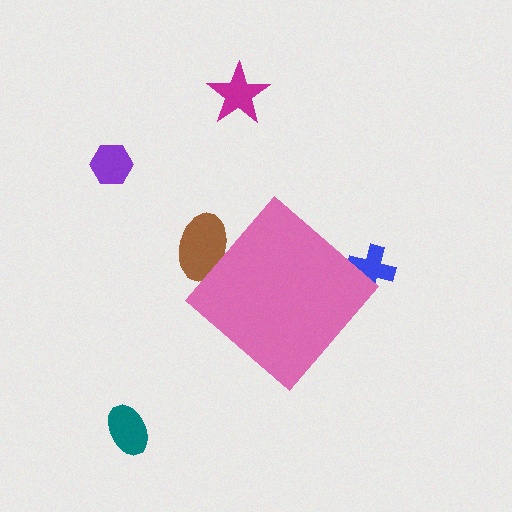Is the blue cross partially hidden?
Yes, the blue cross is partially hidden behind the pink diamond.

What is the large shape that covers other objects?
A pink diamond.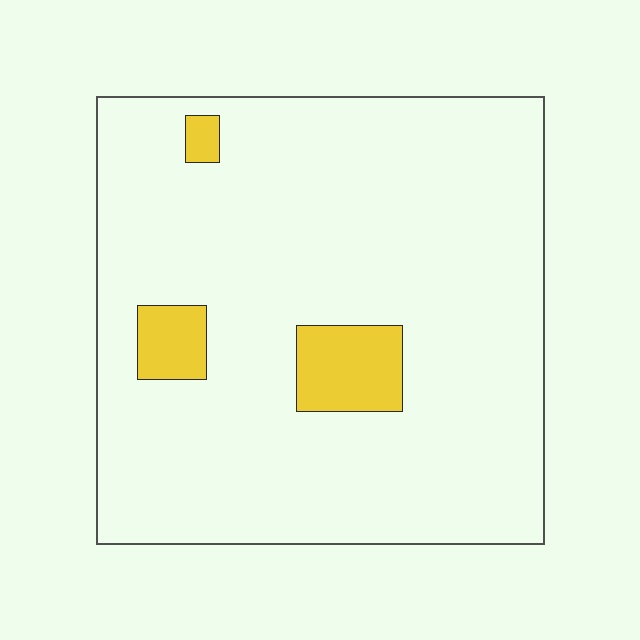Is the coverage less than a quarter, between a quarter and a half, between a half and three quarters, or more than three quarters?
Less than a quarter.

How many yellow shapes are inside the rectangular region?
3.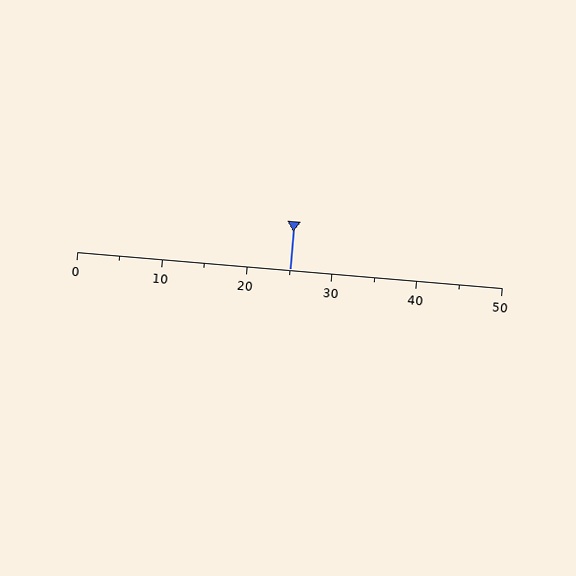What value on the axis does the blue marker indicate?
The marker indicates approximately 25.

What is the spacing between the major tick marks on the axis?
The major ticks are spaced 10 apart.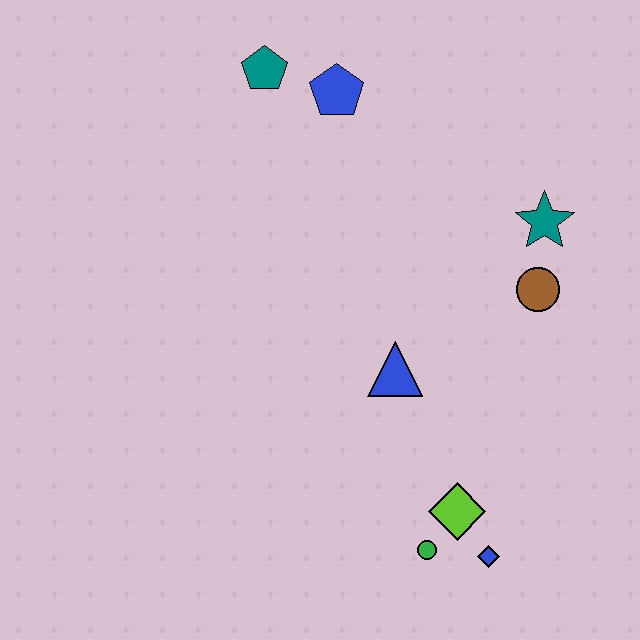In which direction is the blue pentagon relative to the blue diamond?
The blue pentagon is above the blue diamond.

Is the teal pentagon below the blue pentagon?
No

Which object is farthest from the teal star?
The green circle is farthest from the teal star.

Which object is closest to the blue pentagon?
The teal pentagon is closest to the blue pentagon.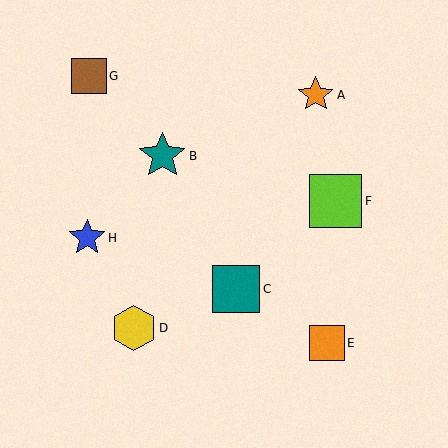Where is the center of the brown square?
The center of the brown square is at (89, 76).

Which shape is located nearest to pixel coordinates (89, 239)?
The blue star (labeled H) at (87, 238) is nearest to that location.